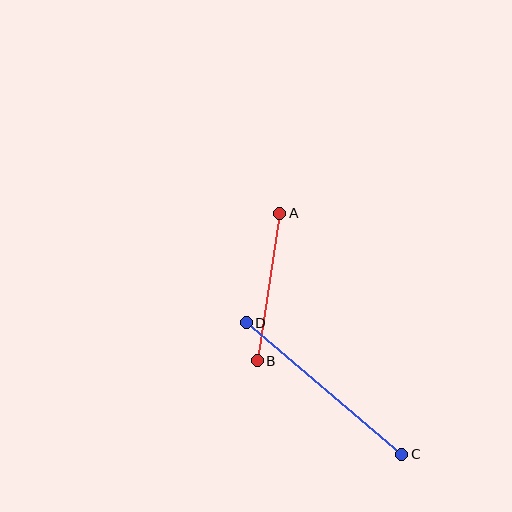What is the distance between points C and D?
The distance is approximately 204 pixels.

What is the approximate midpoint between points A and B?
The midpoint is at approximately (269, 287) pixels.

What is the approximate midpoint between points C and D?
The midpoint is at approximately (324, 388) pixels.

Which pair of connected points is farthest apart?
Points C and D are farthest apart.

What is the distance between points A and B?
The distance is approximately 150 pixels.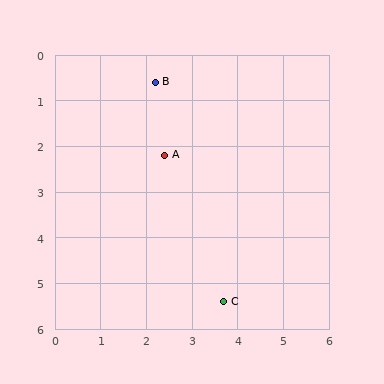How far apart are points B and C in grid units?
Points B and C are about 5.0 grid units apart.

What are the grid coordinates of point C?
Point C is at approximately (3.7, 5.4).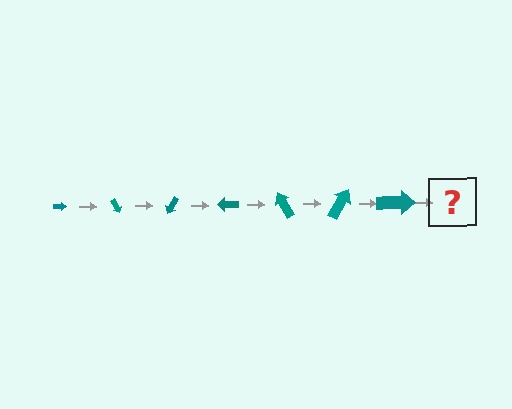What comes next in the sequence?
The next element should be an arrow, larger than the previous one and rotated 420 degrees from the start.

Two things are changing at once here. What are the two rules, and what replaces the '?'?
The two rules are that the arrow grows larger each step and it rotates 60 degrees each step. The '?' should be an arrow, larger than the previous one and rotated 420 degrees from the start.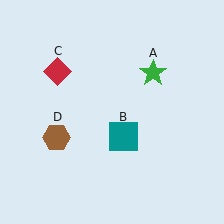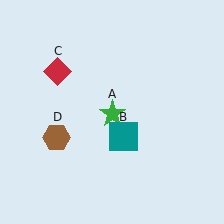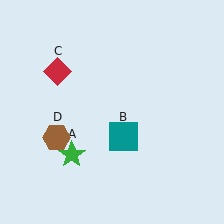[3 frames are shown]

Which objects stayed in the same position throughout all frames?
Teal square (object B) and red diamond (object C) and brown hexagon (object D) remained stationary.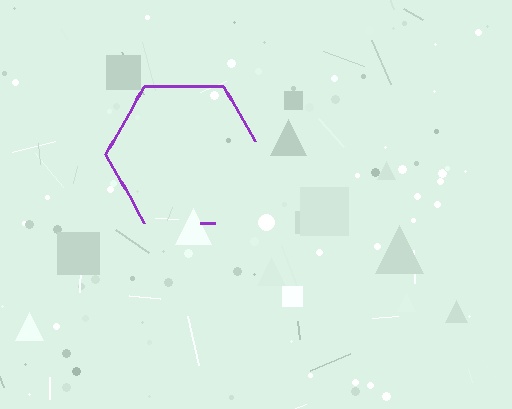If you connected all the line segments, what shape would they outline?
They would outline a hexagon.